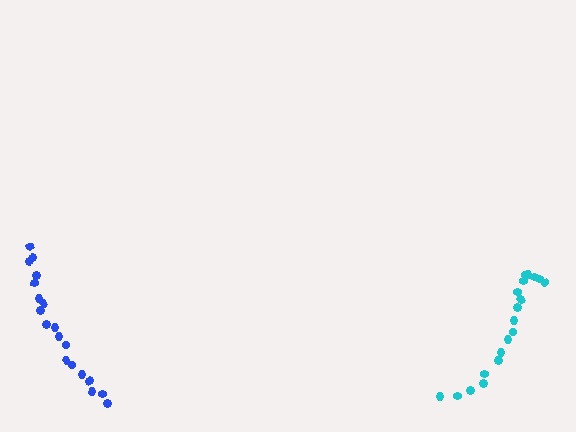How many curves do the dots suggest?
There are 2 distinct paths.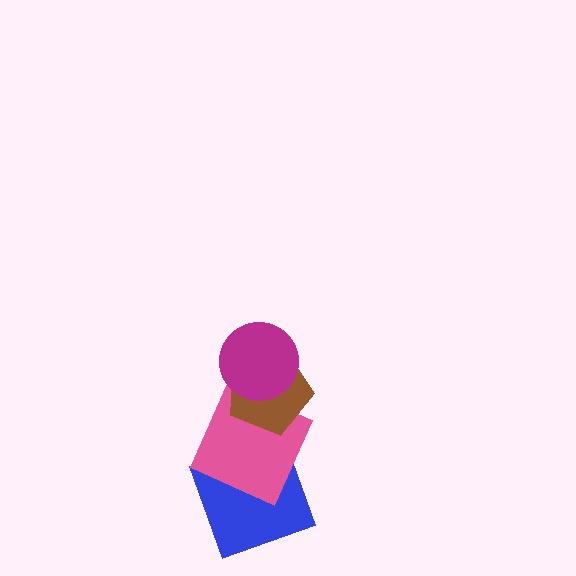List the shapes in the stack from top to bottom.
From top to bottom: the magenta circle, the brown pentagon, the pink square, the blue square.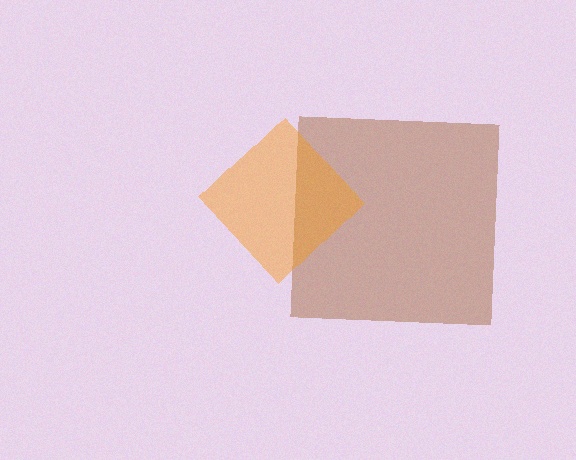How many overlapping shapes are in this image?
There are 2 overlapping shapes in the image.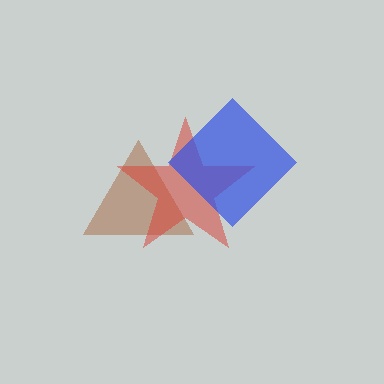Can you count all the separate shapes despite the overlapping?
Yes, there are 3 separate shapes.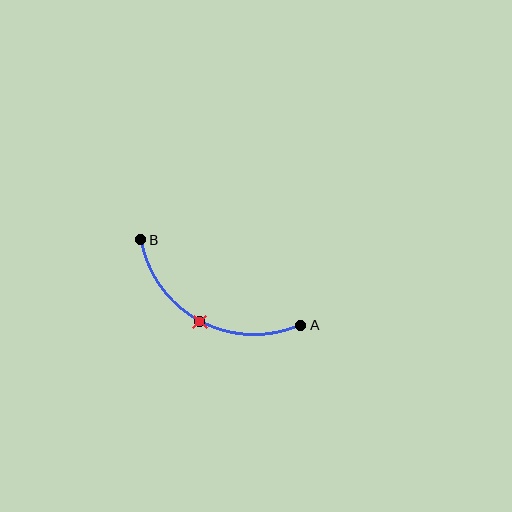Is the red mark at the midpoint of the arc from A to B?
Yes. The red mark lies on the arc at equal arc-length from both A and B — it is the arc midpoint.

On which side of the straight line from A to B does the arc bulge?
The arc bulges below the straight line connecting A and B.